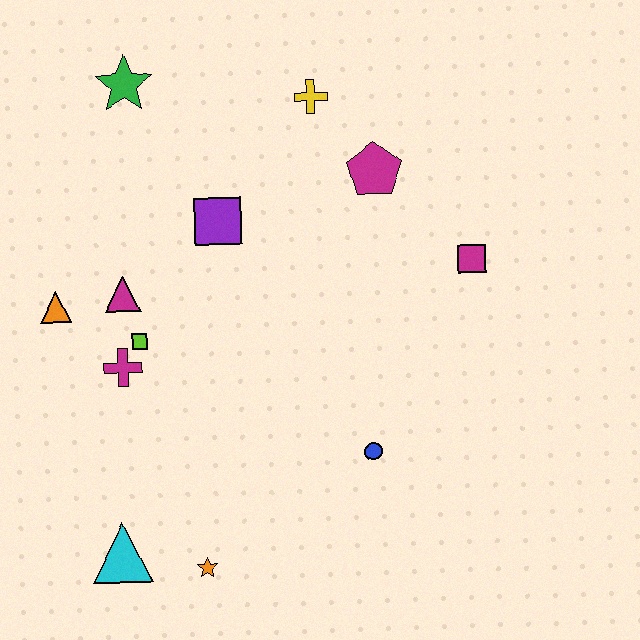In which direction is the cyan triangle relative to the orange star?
The cyan triangle is to the left of the orange star.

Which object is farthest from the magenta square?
The cyan triangle is farthest from the magenta square.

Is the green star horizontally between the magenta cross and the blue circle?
Yes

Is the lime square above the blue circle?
Yes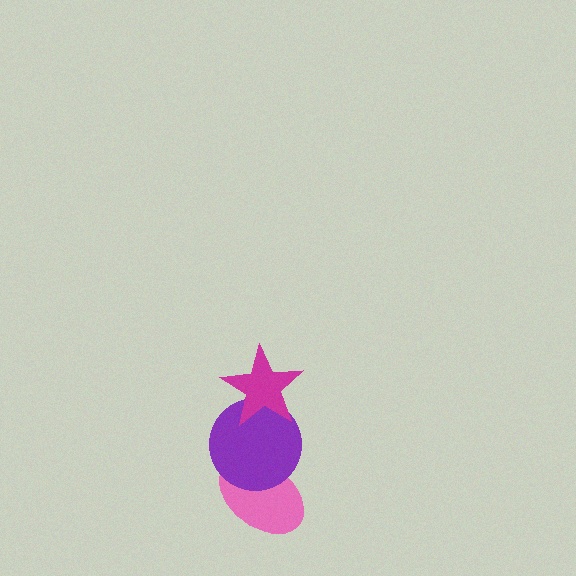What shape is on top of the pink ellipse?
The purple circle is on top of the pink ellipse.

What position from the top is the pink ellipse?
The pink ellipse is 3rd from the top.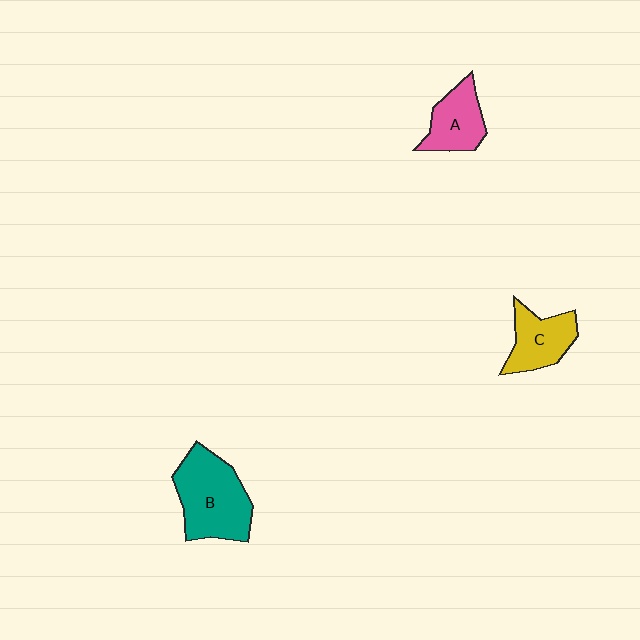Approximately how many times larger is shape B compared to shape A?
Approximately 1.7 times.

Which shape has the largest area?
Shape B (teal).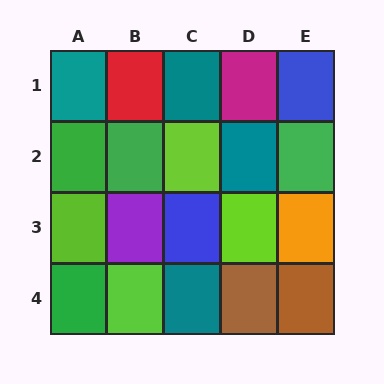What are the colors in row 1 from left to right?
Teal, red, teal, magenta, blue.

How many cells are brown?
2 cells are brown.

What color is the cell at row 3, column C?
Blue.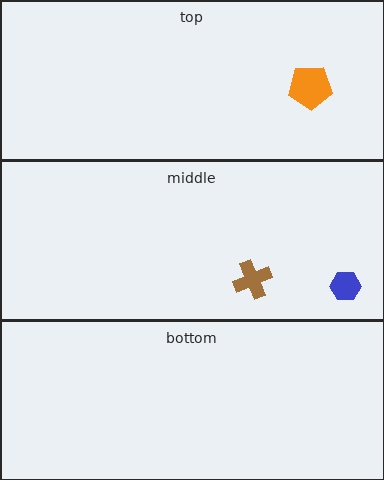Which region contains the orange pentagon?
The top region.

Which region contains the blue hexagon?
The middle region.